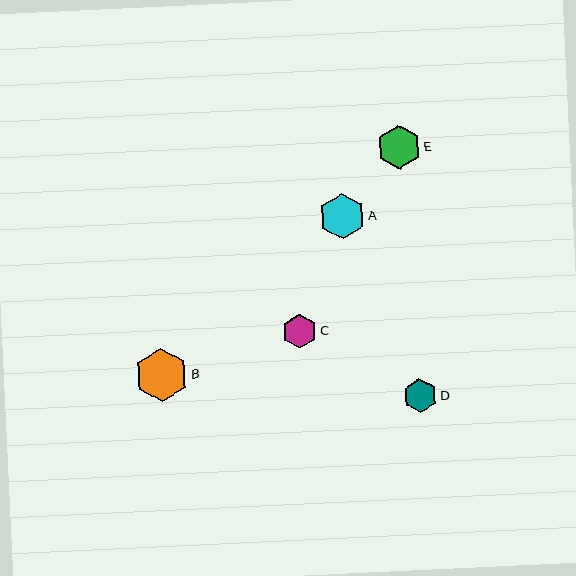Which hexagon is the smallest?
Hexagon D is the smallest with a size of approximately 34 pixels.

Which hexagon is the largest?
Hexagon B is the largest with a size of approximately 53 pixels.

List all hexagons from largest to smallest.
From largest to smallest: B, A, E, C, D.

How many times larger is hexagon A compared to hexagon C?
Hexagon A is approximately 1.3 times the size of hexagon C.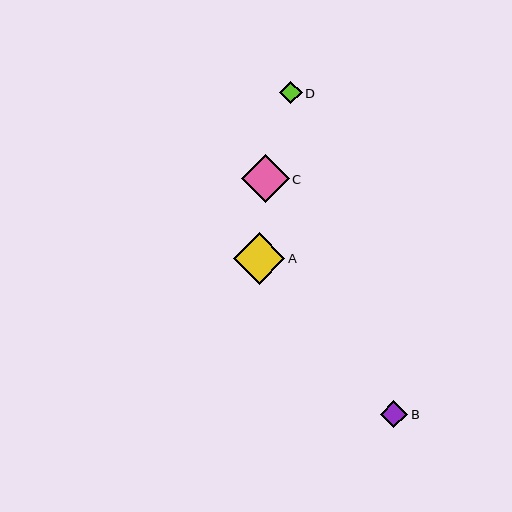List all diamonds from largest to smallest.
From largest to smallest: A, C, B, D.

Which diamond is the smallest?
Diamond D is the smallest with a size of approximately 22 pixels.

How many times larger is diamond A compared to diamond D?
Diamond A is approximately 2.3 times the size of diamond D.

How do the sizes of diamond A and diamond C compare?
Diamond A and diamond C are approximately the same size.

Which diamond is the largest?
Diamond A is the largest with a size of approximately 52 pixels.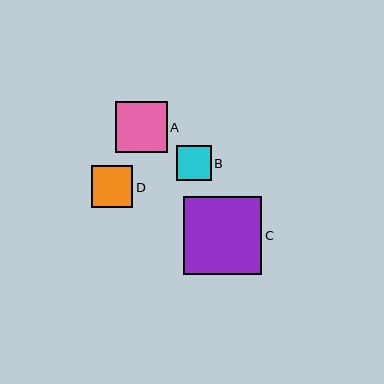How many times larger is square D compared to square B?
Square D is approximately 1.2 times the size of square B.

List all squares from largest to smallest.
From largest to smallest: C, A, D, B.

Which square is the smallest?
Square B is the smallest with a size of approximately 35 pixels.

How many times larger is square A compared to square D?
Square A is approximately 1.2 times the size of square D.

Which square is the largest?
Square C is the largest with a size of approximately 78 pixels.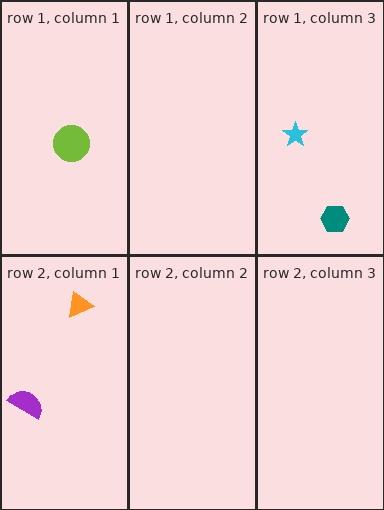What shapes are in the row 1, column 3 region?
The cyan star, the teal hexagon.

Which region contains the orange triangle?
The row 2, column 1 region.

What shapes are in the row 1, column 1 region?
The lime circle.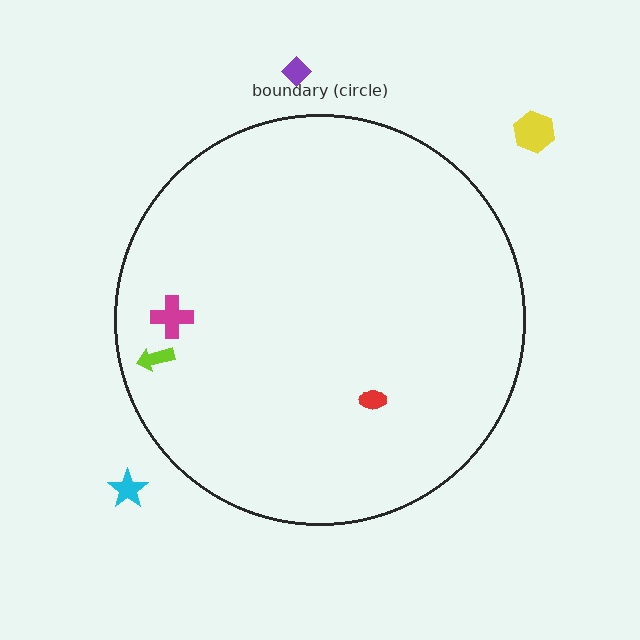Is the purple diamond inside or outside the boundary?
Outside.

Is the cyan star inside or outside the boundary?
Outside.